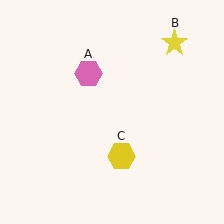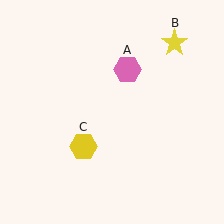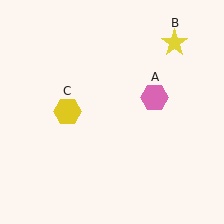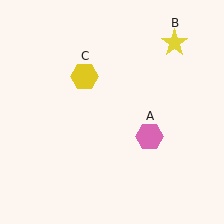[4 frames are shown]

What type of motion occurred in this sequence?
The pink hexagon (object A), yellow hexagon (object C) rotated clockwise around the center of the scene.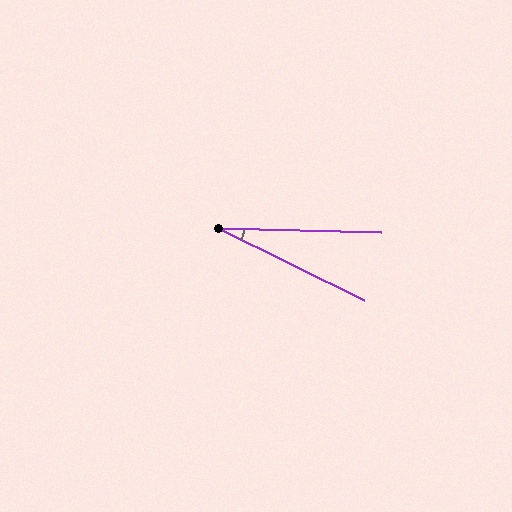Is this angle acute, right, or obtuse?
It is acute.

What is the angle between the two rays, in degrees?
Approximately 25 degrees.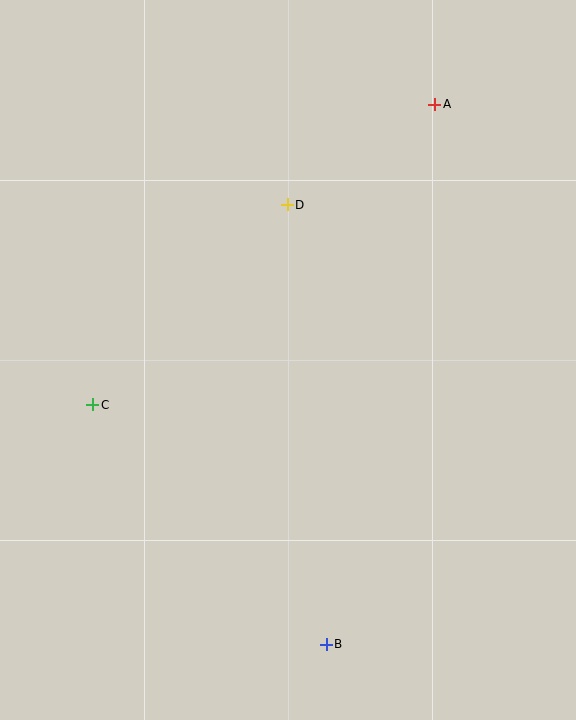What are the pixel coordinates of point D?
Point D is at (287, 205).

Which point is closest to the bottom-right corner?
Point B is closest to the bottom-right corner.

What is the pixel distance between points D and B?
The distance between D and B is 441 pixels.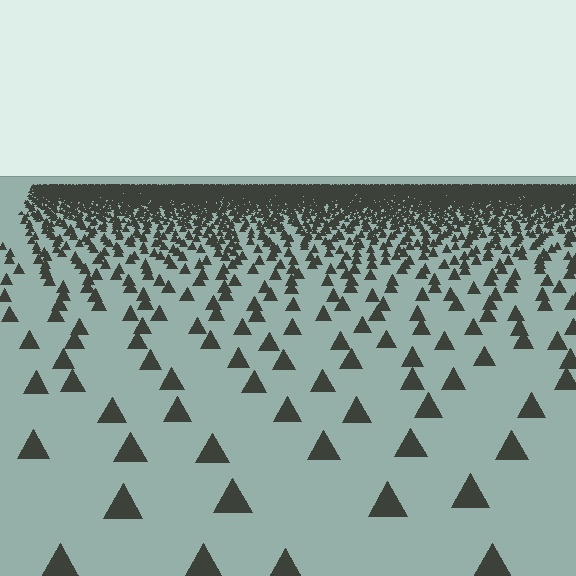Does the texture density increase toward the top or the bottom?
Density increases toward the top.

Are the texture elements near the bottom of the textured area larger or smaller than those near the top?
Larger. Near the bottom, elements are closer to the viewer and appear at a bigger on-screen size.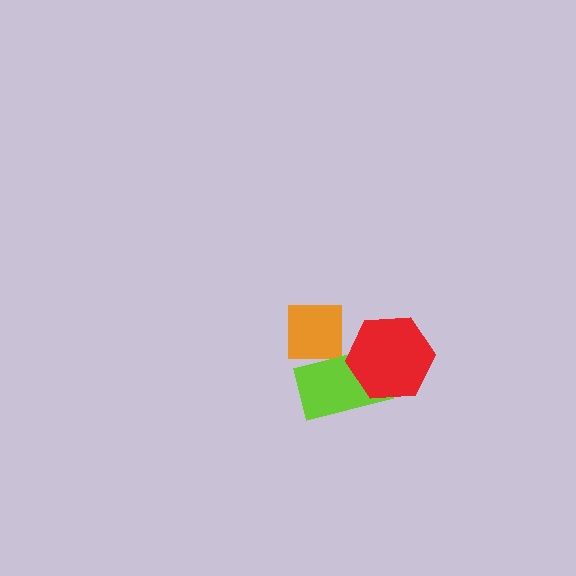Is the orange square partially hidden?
Yes, it is partially covered by another shape.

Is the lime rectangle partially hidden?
Yes, it is partially covered by another shape.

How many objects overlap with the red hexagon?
1 object overlaps with the red hexagon.